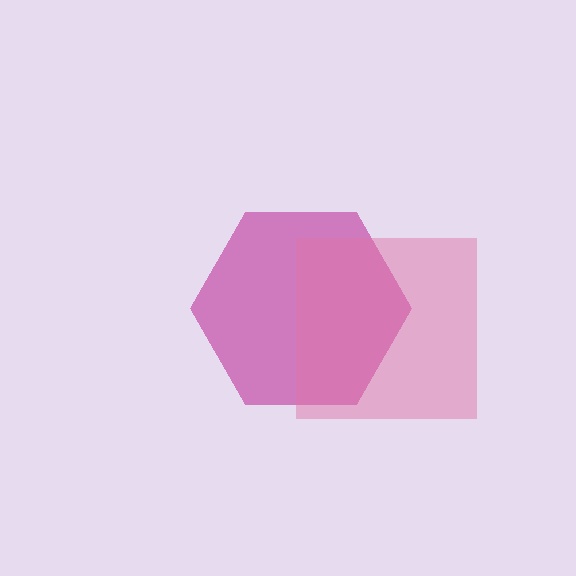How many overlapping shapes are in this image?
There are 2 overlapping shapes in the image.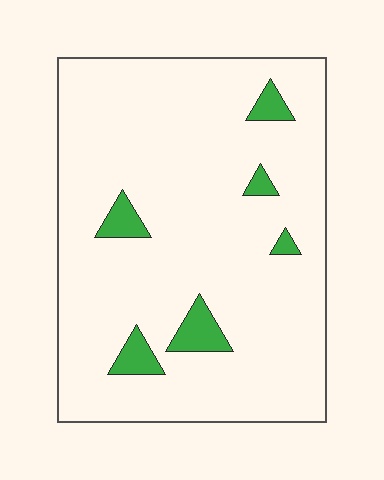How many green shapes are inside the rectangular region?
6.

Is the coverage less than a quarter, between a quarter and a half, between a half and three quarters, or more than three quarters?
Less than a quarter.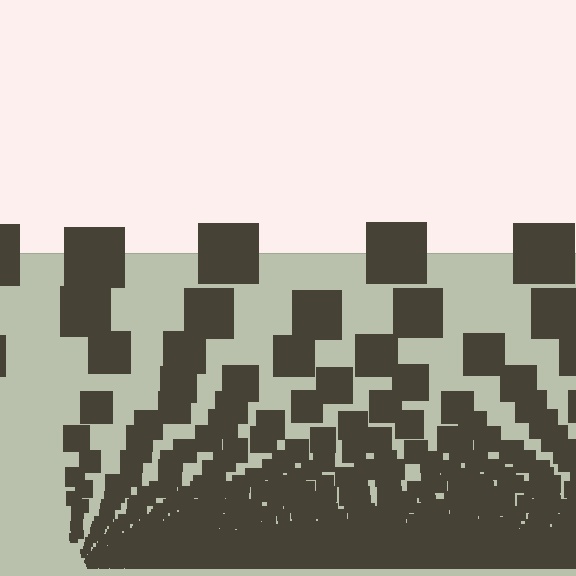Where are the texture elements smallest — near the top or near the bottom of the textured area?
Near the bottom.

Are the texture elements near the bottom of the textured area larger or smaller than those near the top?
Smaller. The gradient is inverted — elements near the bottom are smaller and denser.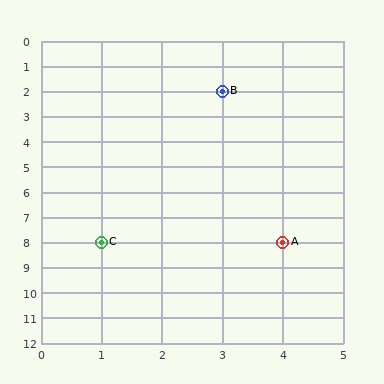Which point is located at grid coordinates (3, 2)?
Point B is at (3, 2).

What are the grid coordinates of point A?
Point A is at grid coordinates (4, 8).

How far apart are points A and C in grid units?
Points A and C are 3 columns apart.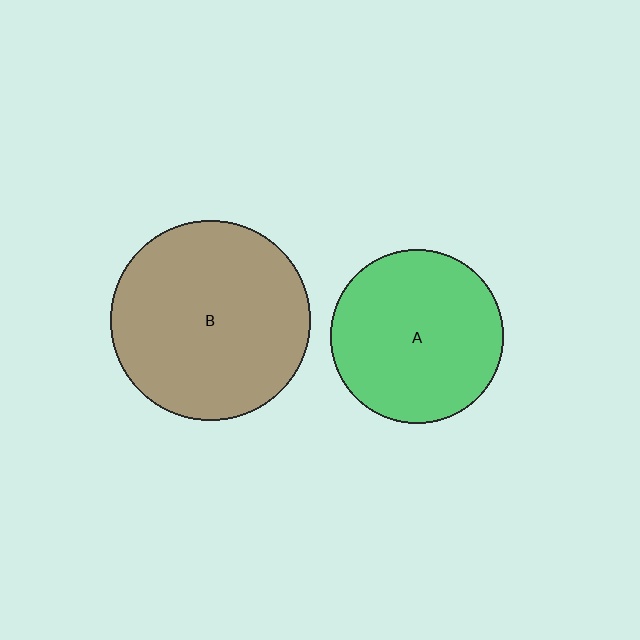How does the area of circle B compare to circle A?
Approximately 1.3 times.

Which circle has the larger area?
Circle B (brown).